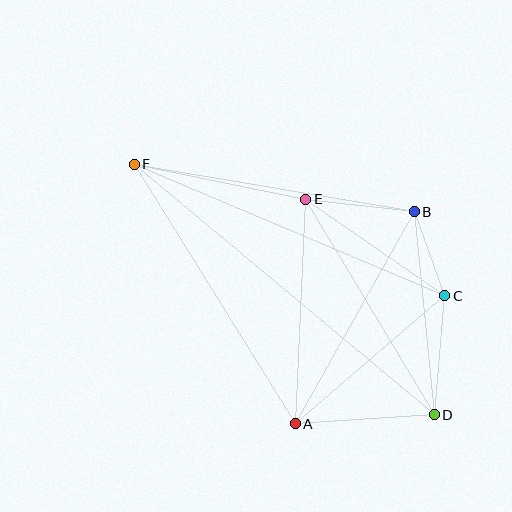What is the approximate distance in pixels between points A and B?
The distance between A and B is approximately 243 pixels.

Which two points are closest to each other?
Points B and C are closest to each other.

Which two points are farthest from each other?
Points D and F are farthest from each other.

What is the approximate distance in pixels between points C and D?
The distance between C and D is approximately 120 pixels.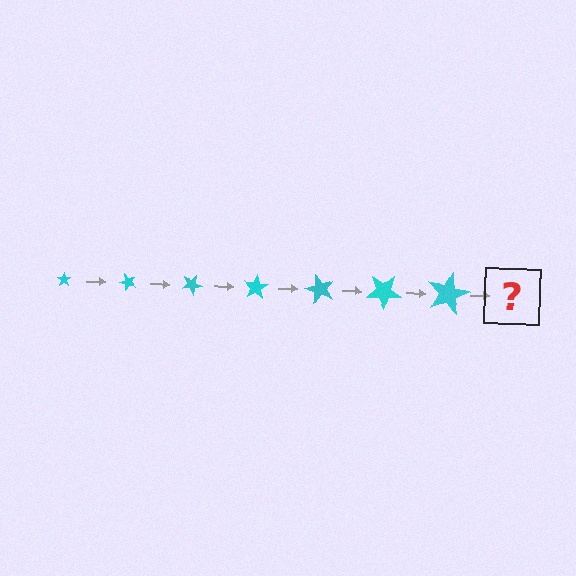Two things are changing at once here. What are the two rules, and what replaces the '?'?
The two rules are that the star grows larger each step and it rotates 50 degrees each step. The '?' should be a star, larger than the previous one and rotated 350 degrees from the start.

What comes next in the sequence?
The next element should be a star, larger than the previous one and rotated 350 degrees from the start.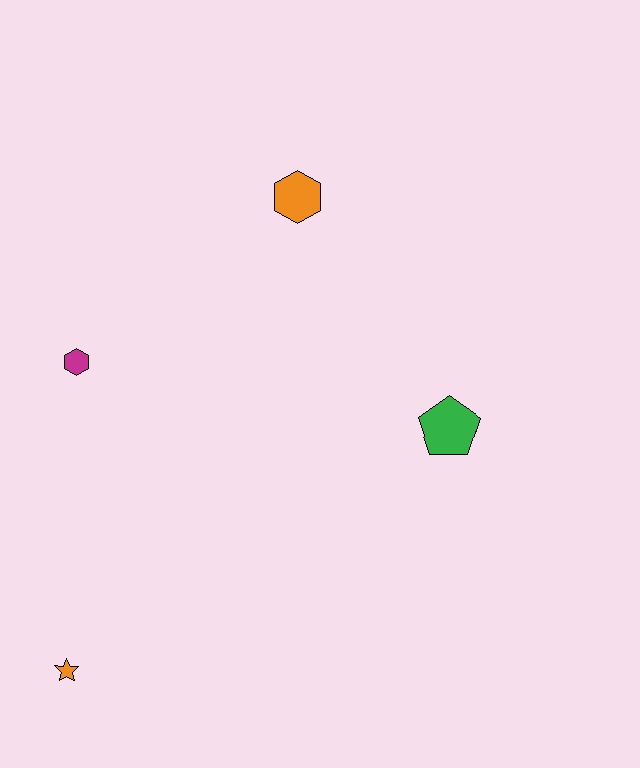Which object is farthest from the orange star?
The orange hexagon is farthest from the orange star.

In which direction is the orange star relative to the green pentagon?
The orange star is to the left of the green pentagon.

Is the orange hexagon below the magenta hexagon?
No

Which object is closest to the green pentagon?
The orange hexagon is closest to the green pentagon.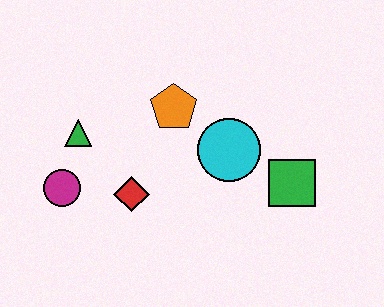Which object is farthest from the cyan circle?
The magenta circle is farthest from the cyan circle.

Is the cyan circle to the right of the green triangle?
Yes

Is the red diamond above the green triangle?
No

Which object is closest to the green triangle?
The magenta circle is closest to the green triangle.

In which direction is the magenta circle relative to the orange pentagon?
The magenta circle is to the left of the orange pentagon.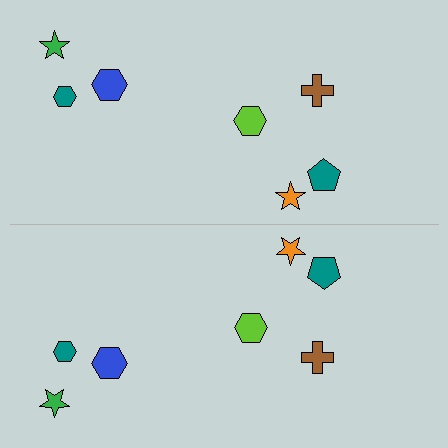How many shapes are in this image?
There are 14 shapes in this image.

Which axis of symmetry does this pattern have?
The pattern has a horizontal axis of symmetry running through the center of the image.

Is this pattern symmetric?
Yes, this pattern has bilateral (reflection) symmetry.